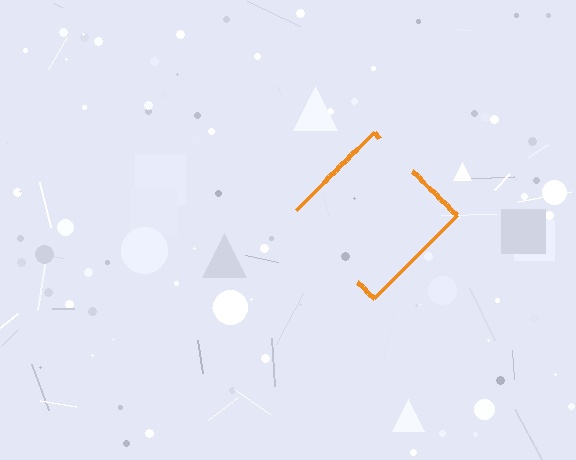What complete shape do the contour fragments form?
The contour fragments form a diamond.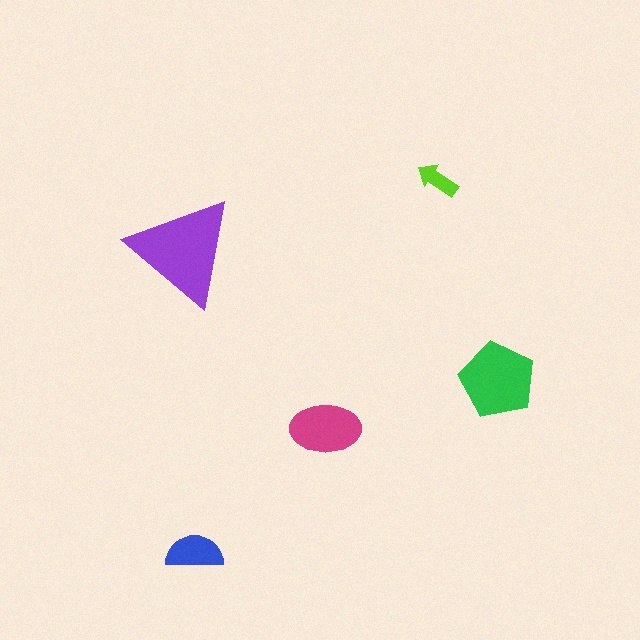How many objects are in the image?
There are 5 objects in the image.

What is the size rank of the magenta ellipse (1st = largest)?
3rd.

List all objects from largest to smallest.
The purple triangle, the green pentagon, the magenta ellipse, the blue semicircle, the lime arrow.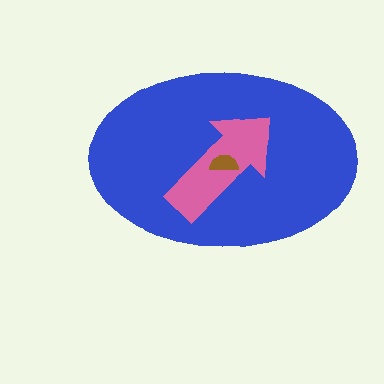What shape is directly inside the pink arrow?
The brown semicircle.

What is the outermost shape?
The blue ellipse.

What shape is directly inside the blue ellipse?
The pink arrow.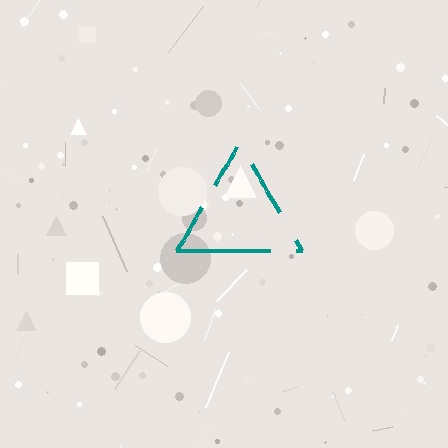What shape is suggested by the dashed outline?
The dashed outline suggests a triangle.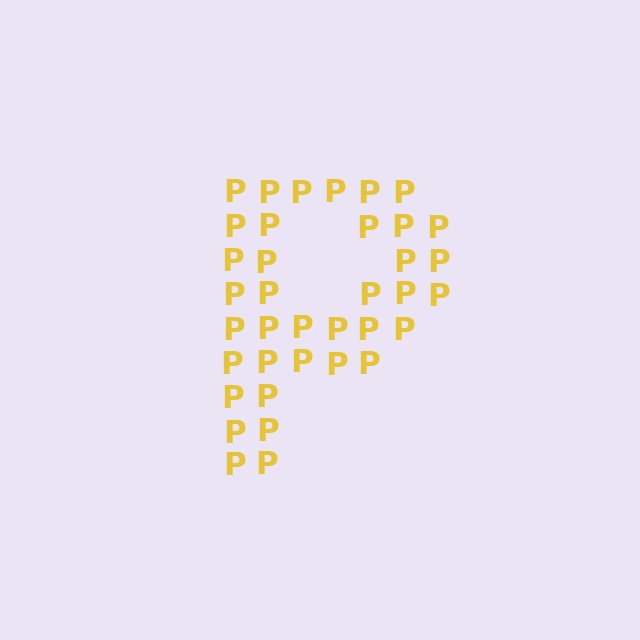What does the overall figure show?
The overall figure shows the letter P.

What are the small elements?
The small elements are letter P's.